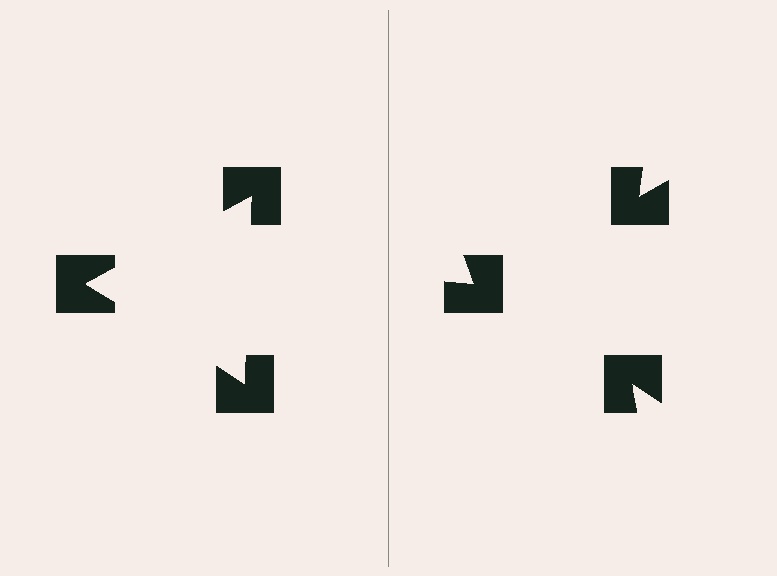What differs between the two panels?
The notched squares are positioned identically on both sides; only the wedge orientations differ. On the left they align to a triangle; on the right they are misaligned.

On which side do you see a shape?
An illusory triangle appears on the left side. On the right side the wedge cuts are rotated, so no coherent shape forms.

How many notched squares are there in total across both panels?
6 — 3 on each side.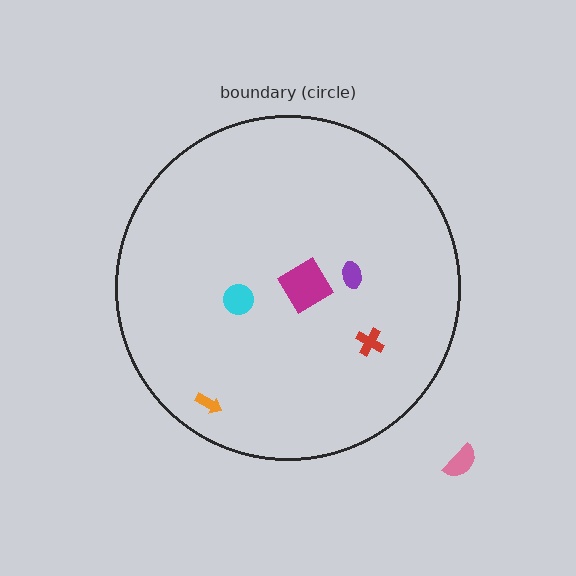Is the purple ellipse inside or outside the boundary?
Inside.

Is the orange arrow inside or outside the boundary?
Inside.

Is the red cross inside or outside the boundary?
Inside.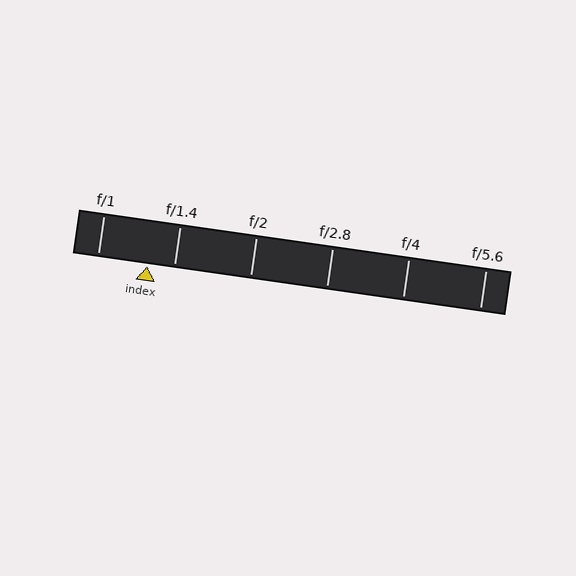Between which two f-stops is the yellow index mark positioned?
The index mark is between f/1 and f/1.4.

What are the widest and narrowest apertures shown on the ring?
The widest aperture shown is f/1 and the narrowest is f/5.6.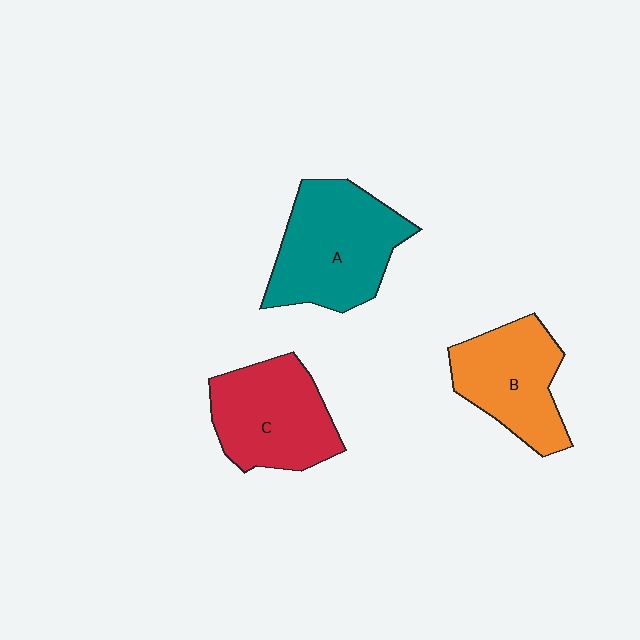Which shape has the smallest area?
Shape B (orange).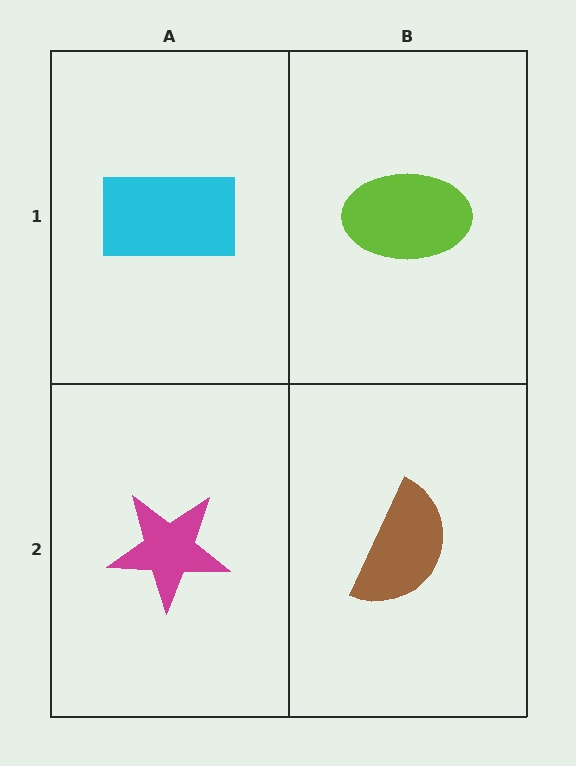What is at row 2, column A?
A magenta star.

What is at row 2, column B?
A brown semicircle.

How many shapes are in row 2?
2 shapes.